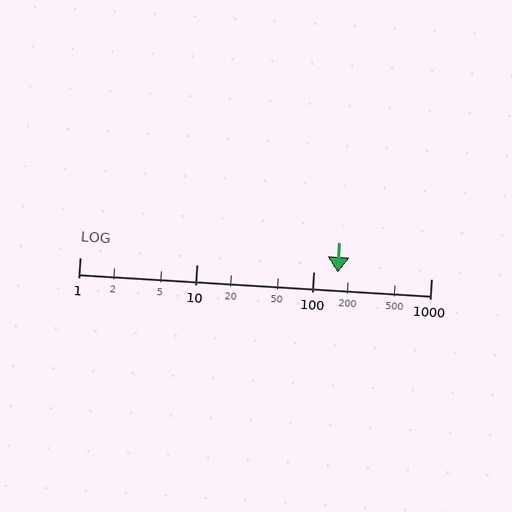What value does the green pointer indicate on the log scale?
The pointer indicates approximately 160.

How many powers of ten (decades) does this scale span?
The scale spans 3 decades, from 1 to 1000.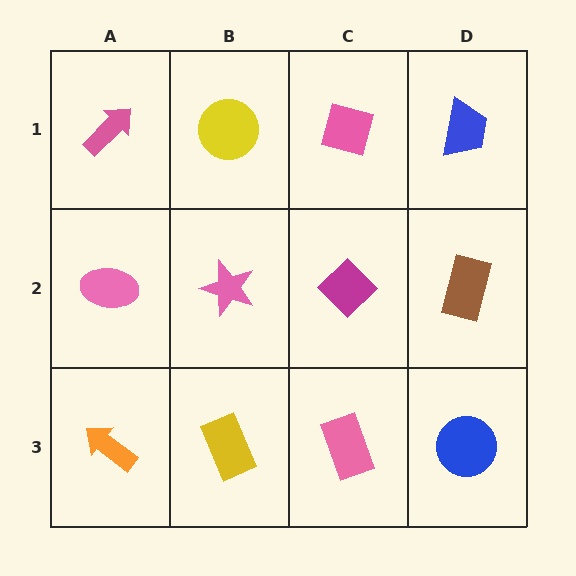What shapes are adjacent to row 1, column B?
A pink star (row 2, column B), a pink arrow (row 1, column A), a pink diamond (row 1, column C).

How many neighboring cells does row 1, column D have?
2.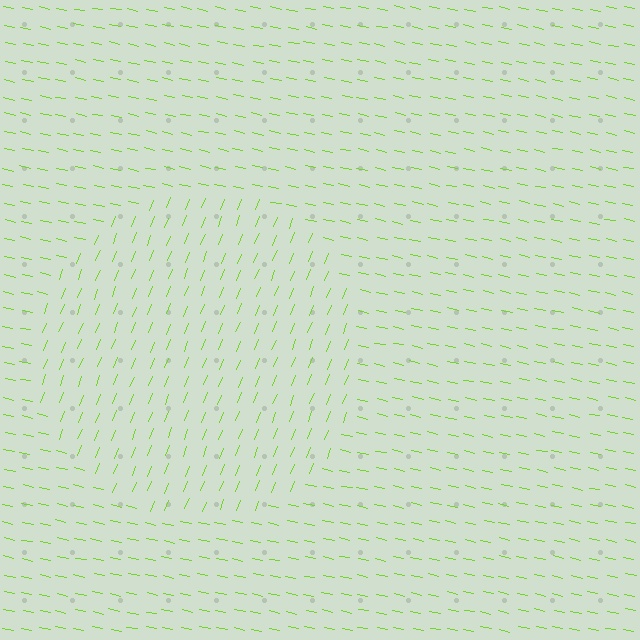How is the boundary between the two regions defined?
The boundary is defined purely by a change in line orientation (approximately 81 degrees difference). All lines are the same color and thickness.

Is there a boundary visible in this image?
Yes, there is a texture boundary formed by a change in line orientation.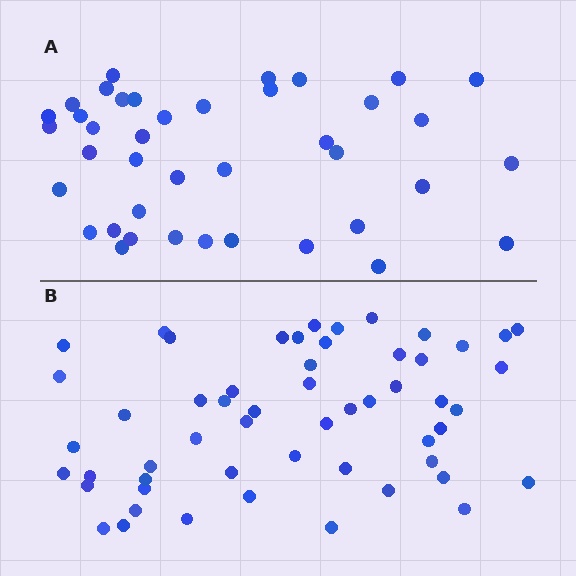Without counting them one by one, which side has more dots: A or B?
Region B (the bottom region) has more dots.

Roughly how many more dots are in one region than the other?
Region B has approximately 15 more dots than region A.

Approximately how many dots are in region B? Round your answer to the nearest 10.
About 60 dots. (The exact count is 55, which rounds to 60.)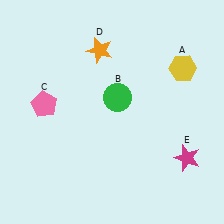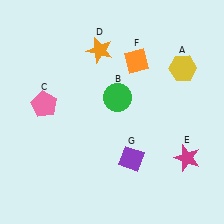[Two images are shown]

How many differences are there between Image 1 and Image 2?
There are 2 differences between the two images.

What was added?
An orange diamond (F), a purple diamond (G) were added in Image 2.